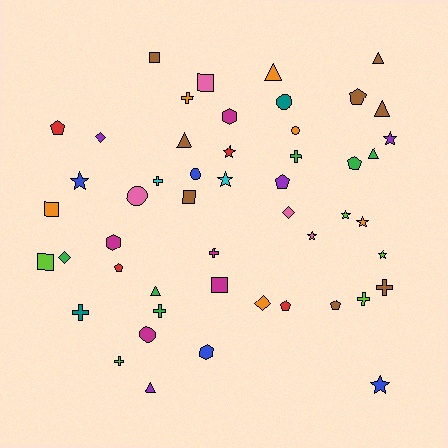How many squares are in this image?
There are 6 squares.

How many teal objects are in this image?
There are 2 teal objects.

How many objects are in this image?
There are 50 objects.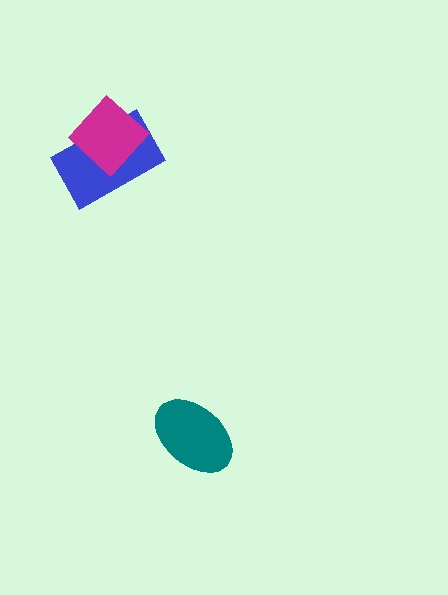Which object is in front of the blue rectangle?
The magenta diamond is in front of the blue rectangle.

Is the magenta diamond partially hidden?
No, no other shape covers it.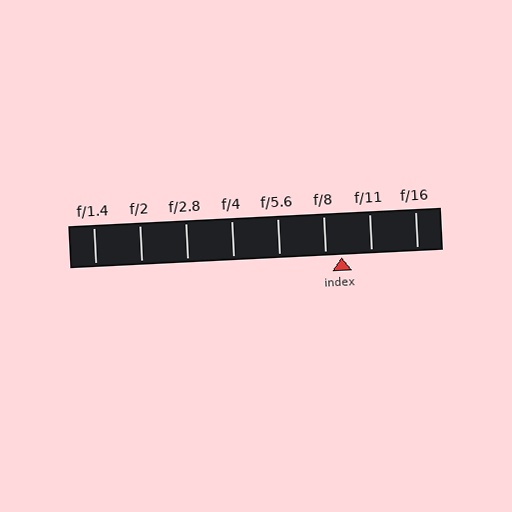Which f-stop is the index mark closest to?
The index mark is closest to f/8.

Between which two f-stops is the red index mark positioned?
The index mark is between f/8 and f/11.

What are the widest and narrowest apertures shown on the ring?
The widest aperture shown is f/1.4 and the narrowest is f/16.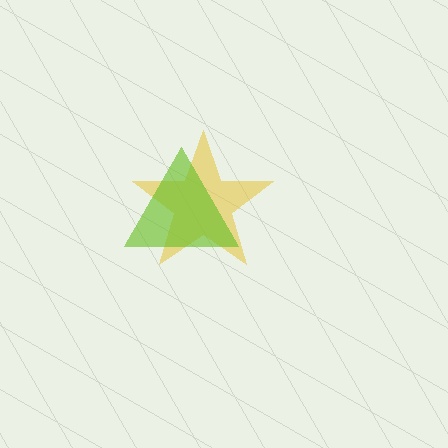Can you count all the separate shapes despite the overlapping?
Yes, there are 2 separate shapes.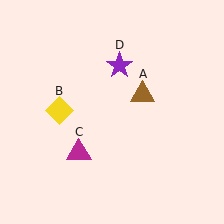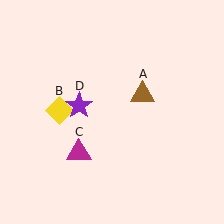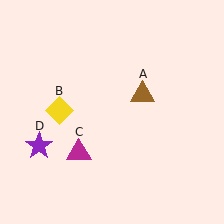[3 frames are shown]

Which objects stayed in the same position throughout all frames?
Brown triangle (object A) and yellow diamond (object B) and magenta triangle (object C) remained stationary.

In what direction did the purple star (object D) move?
The purple star (object D) moved down and to the left.